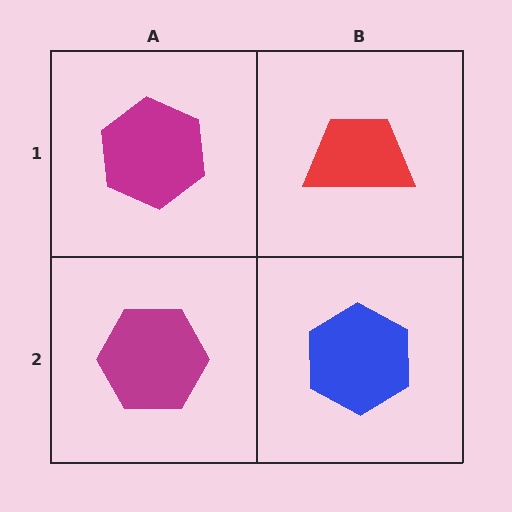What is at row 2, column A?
A magenta hexagon.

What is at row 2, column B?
A blue hexagon.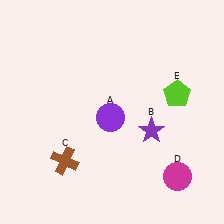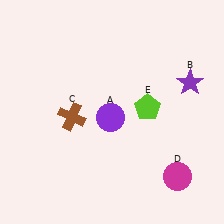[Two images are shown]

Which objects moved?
The objects that moved are: the purple star (B), the brown cross (C), the lime pentagon (E).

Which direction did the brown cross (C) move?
The brown cross (C) moved up.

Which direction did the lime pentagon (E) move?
The lime pentagon (E) moved left.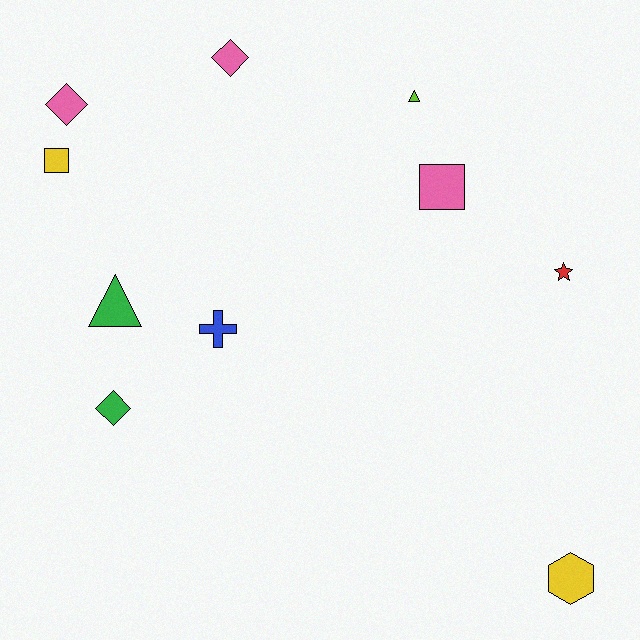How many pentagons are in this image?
There are no pentagons.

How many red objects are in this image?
There is 1 red object.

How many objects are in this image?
There are 10 objects.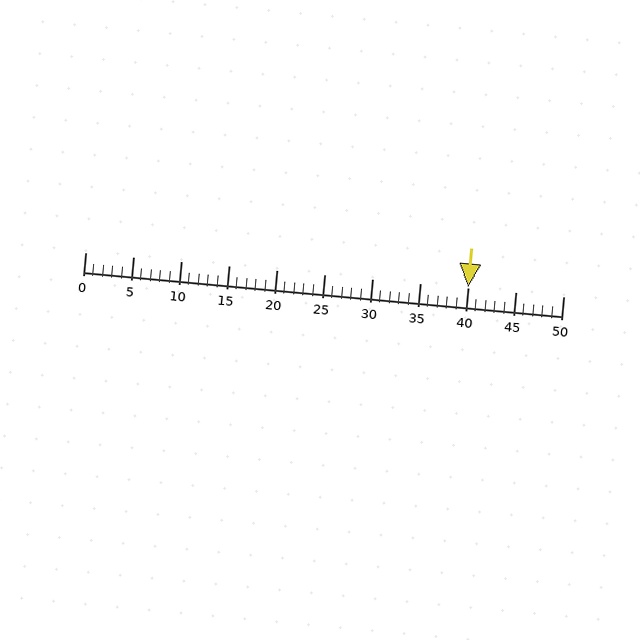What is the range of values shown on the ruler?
The ruler shows values from 0 to 50.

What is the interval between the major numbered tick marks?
The major tick marks are spaced 5 units apart.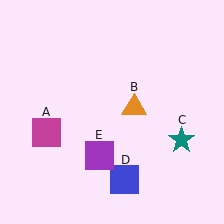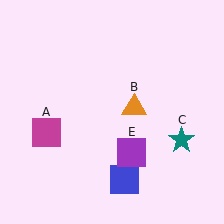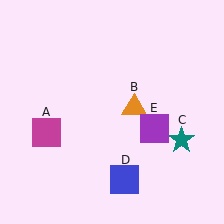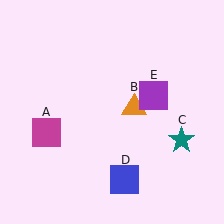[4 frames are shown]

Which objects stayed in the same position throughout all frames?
Magenta square (object A) and orange triangle (object B) and teal star (object C) and blue square (object D) remained stationary.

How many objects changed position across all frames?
1 object changed position: purple square (object E).